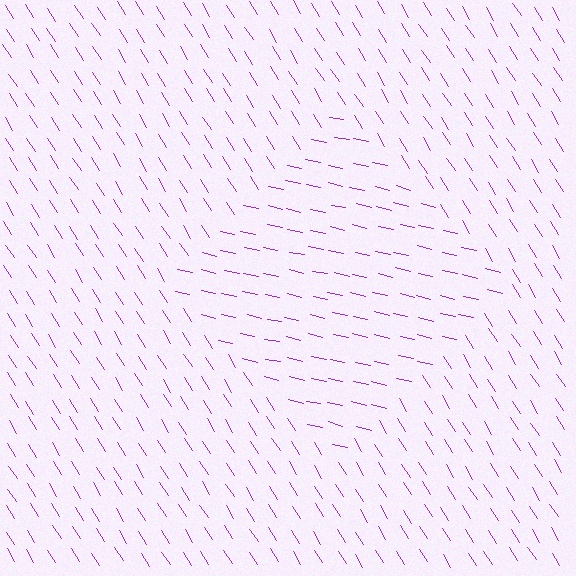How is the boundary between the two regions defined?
The boundary is defined purely by a change in line orientation (approximately 45 degrees difference). All lines are the same color and thickness.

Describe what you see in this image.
The image is filled with small purple line segments. A diamond region in the image has lines oriented differently from the surrounding lines, creating a visible texture boundary.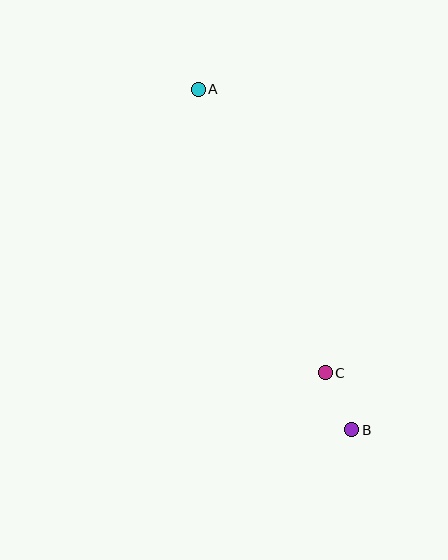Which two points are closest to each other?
Points B and C are closest to each other.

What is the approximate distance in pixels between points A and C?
The distance between A and C is approximately 311 pixels.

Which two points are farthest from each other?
Points A and B are farthest from each other.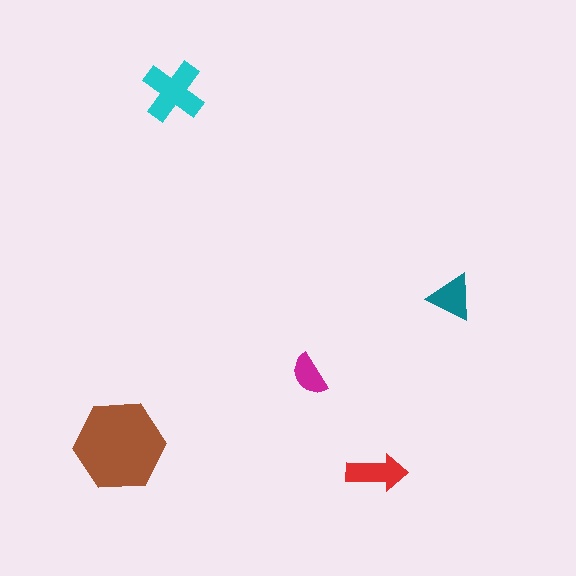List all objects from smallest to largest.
The magenta semicircle, the teal triangle, the red arrow, the cyan cross, the brown hexagon.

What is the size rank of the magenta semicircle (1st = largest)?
5th.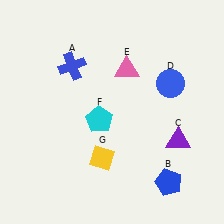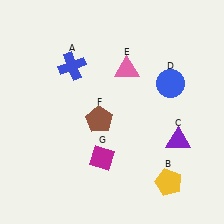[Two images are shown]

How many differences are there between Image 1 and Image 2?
There are 3 differences between the two images.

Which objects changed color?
B changed from blue to yellow. F changed from cyan to brown. G changed from yellow to magenta.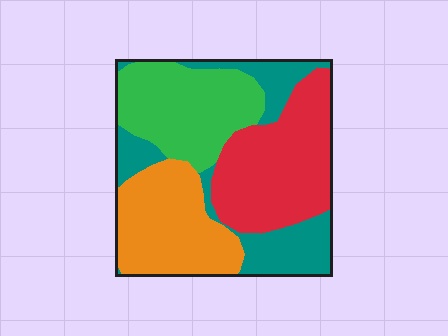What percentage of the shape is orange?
Orange takes up about one quarter (1/4) of the shape.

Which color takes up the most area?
Red, at roughly 30%.